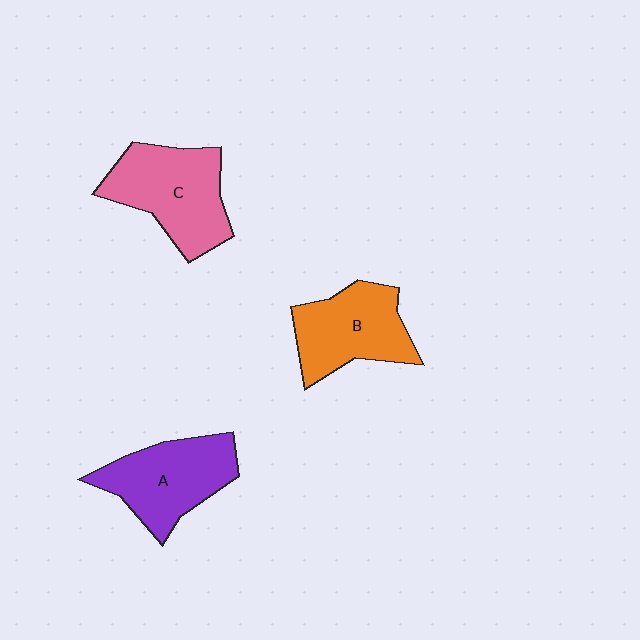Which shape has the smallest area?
Shape B (orange).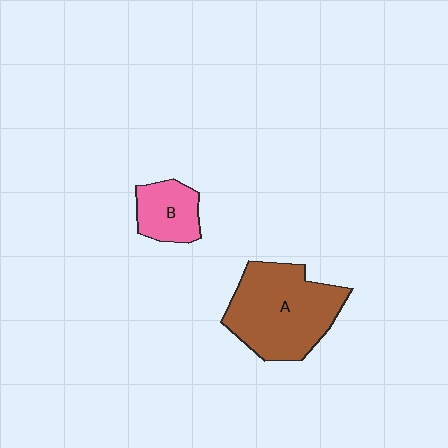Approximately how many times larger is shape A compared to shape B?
Approximately 2.4 times.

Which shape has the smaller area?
Shape B (pink).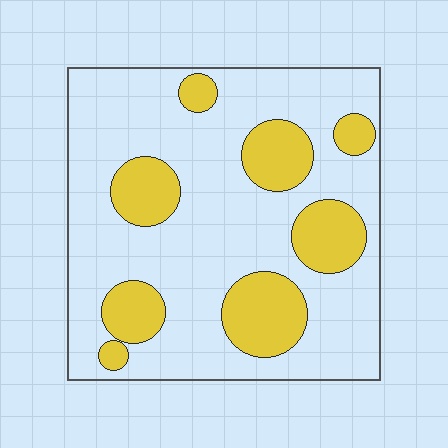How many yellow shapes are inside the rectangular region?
8.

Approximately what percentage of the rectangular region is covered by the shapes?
Approximately 25%.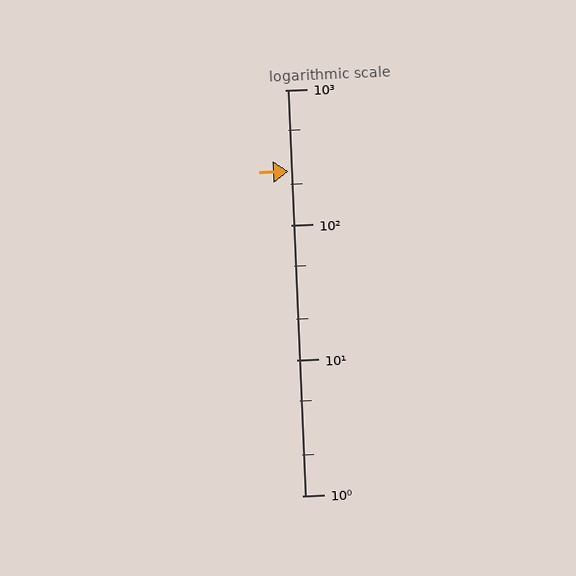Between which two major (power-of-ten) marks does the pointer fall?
The pointer is between 100 and 1000.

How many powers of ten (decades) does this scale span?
The scale spans 3 decades, from 1 to 1000.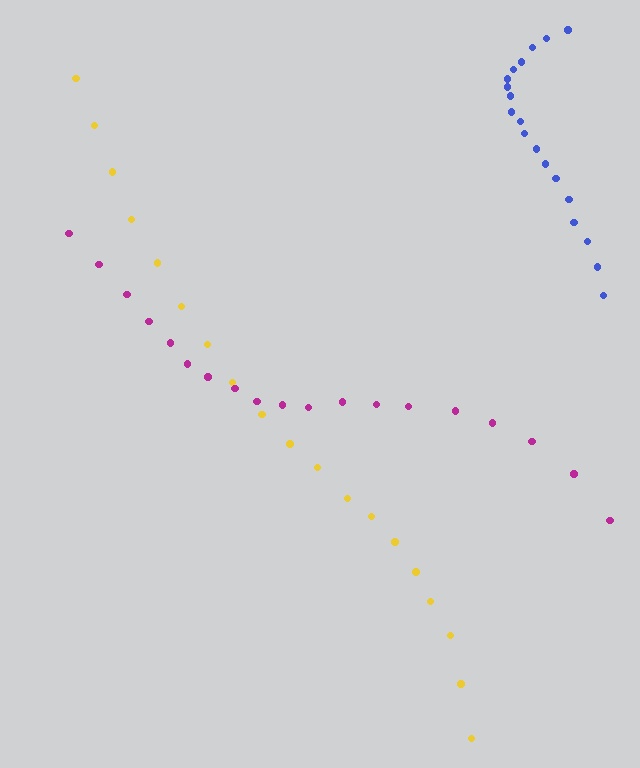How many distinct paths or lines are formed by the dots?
There are 3 distinct paths.